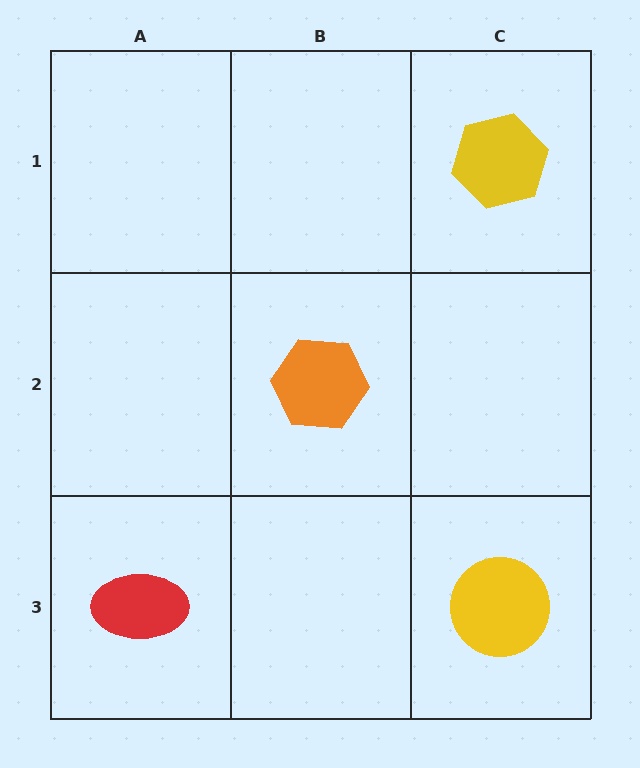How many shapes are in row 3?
2 shapes.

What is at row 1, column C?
A yellow hexagon.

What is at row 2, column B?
An orange hexagon.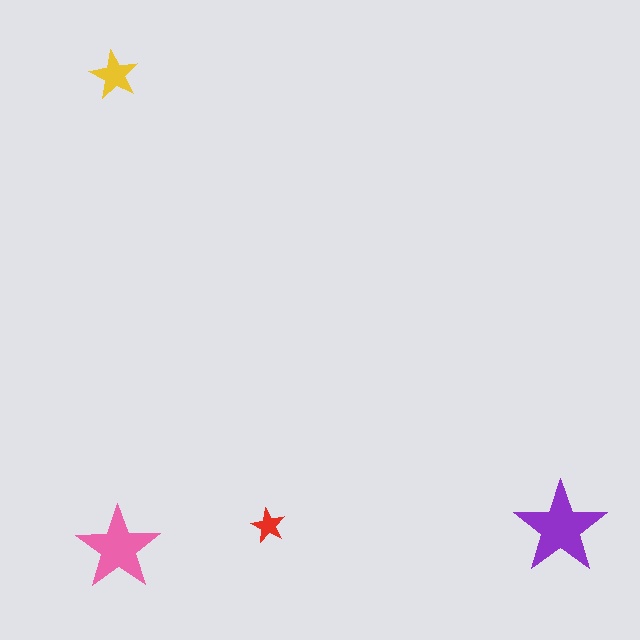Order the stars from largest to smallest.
the purple one, the pink one, the yellow one, the red one.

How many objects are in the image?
There are 4 objects in the image.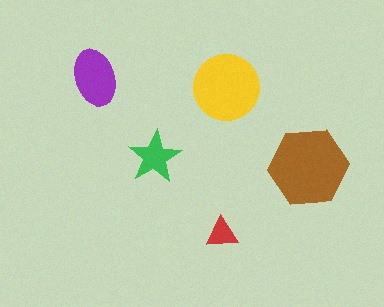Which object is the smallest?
The red triangle.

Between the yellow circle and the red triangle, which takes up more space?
The yellow circle.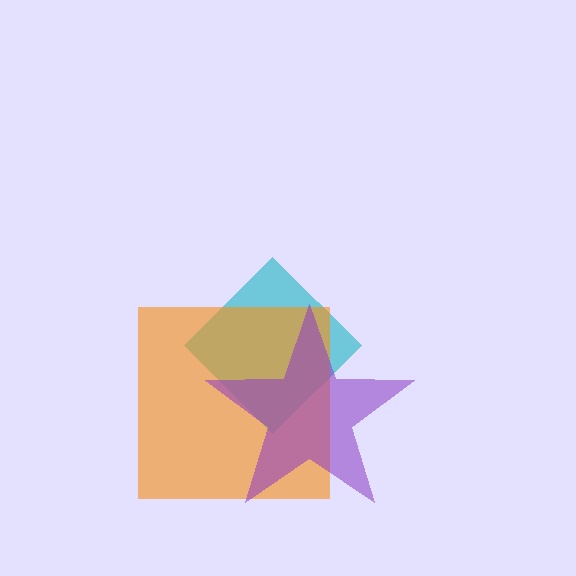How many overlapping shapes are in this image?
There are 3 overlapping shapes in the image.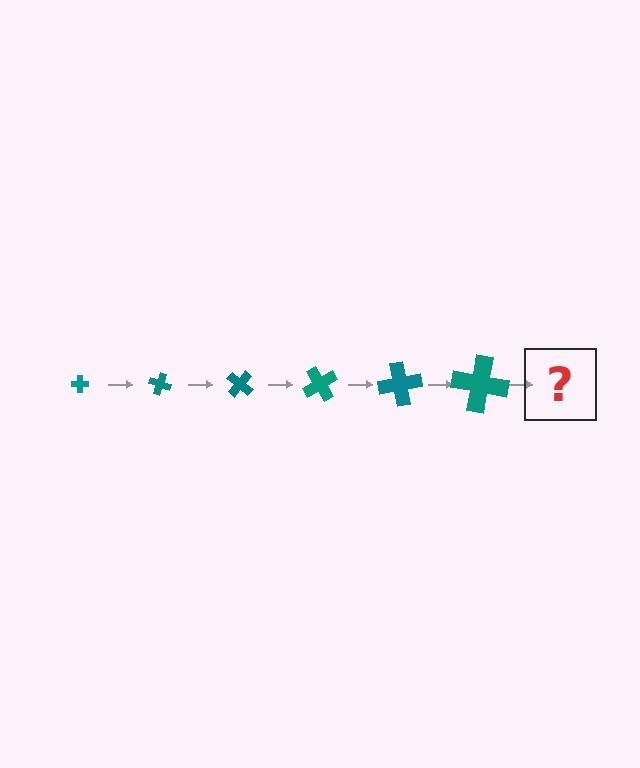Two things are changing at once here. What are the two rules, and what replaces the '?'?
The two rules are that the cross grows larger each step and it rotates 20 degrees each step. The '?' should be a cross, larger than the previous one and rotated 120 degrees from the start.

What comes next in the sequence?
The next element should be a cross, larger than the previous one and rotated 120 degrees from the start.